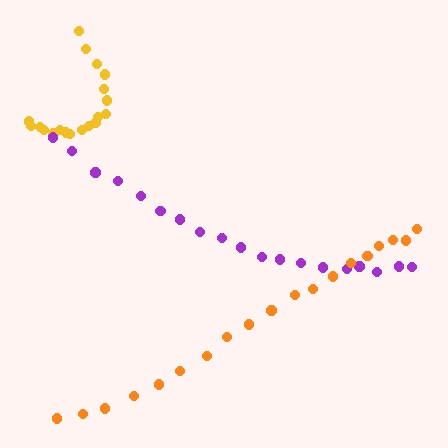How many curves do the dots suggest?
There are 3 distinct paths.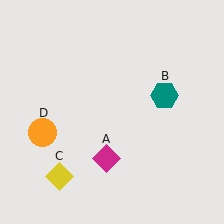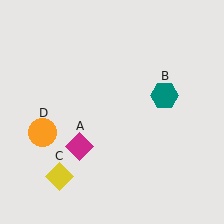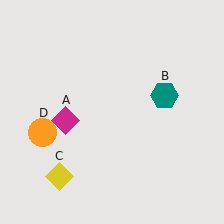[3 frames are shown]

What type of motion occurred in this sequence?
The magenta diamond (object A) rotated clockwise around the center of the scene.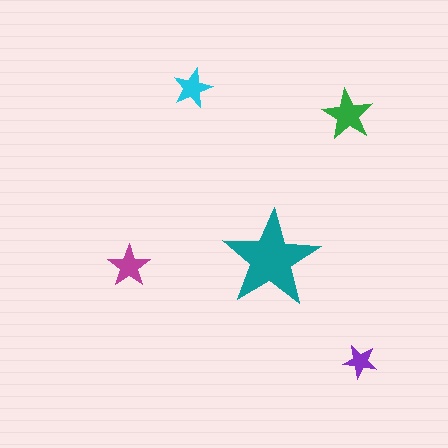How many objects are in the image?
There are 5 objects in the image.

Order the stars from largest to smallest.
the teal one, the green one, the magenta one, the cyan one, the purple one.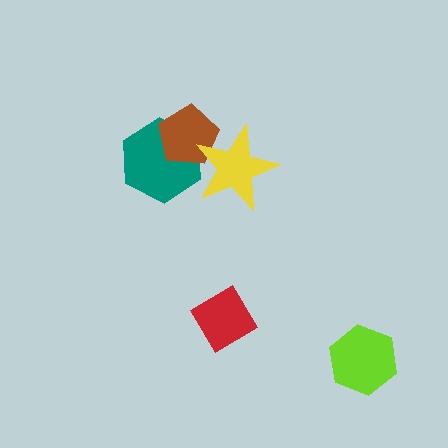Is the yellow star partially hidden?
No, no other shape covers it.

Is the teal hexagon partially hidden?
Yes, it is partially covered by another shape.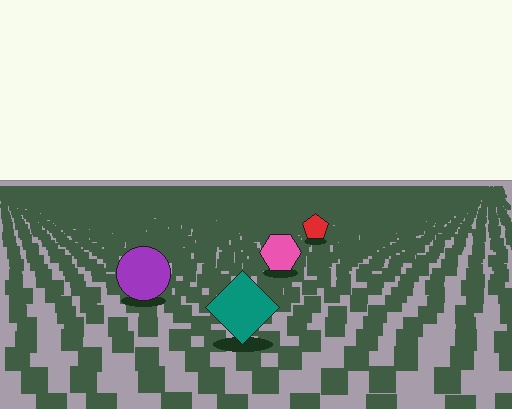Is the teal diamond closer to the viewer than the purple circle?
Yes. The teal diamond is closer — you can tell from the texture gradient: the ground texture is coarser near it.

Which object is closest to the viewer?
The teal diamond is closest. The texture marks near it are larger and more spread out.